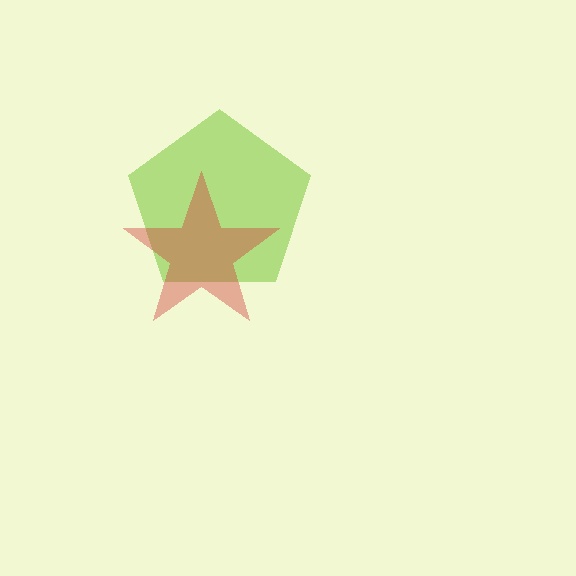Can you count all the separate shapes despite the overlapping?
Yes, there are 2 separate shapes.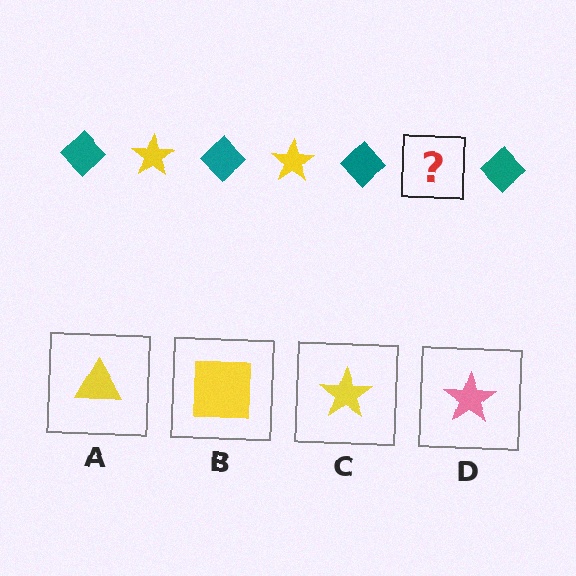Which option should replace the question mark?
Option C.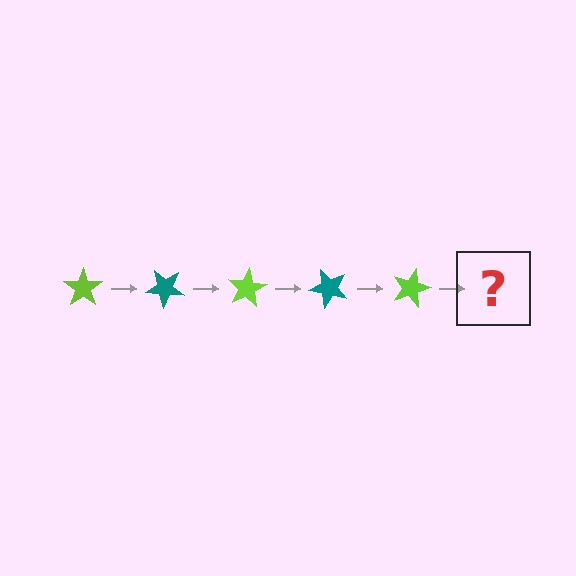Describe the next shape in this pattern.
It should be a teal star, rotated 200 degrees from the start.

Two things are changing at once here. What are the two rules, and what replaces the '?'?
The two rules are that it rotates 40 degrees each step and the color cycles through lime and teal. The '?' should be a teal star, rotated 200 degrees from the start.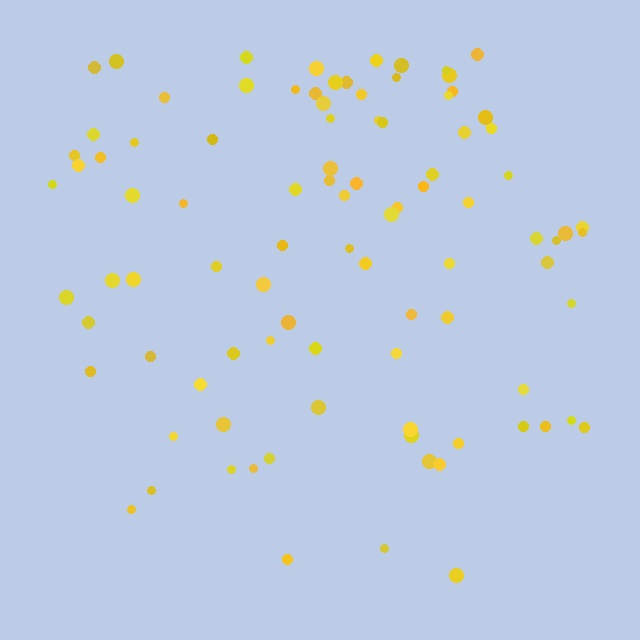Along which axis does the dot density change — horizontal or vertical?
Vertical.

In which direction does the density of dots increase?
From bottom to top, with the top side densest.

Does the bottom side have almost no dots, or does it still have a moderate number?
Still a moderate number, just noticeably fewer than the top.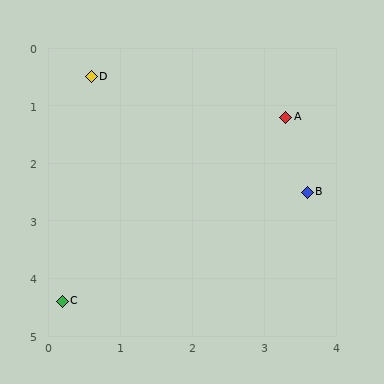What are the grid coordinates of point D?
Point D is at approximately (0.6, 0.5).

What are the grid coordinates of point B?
Point B is at approximately (3.6, 2.5).